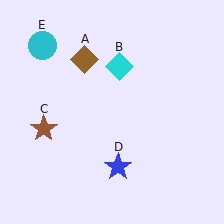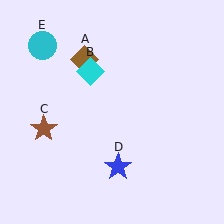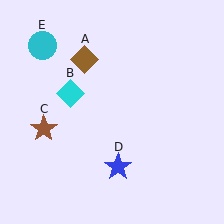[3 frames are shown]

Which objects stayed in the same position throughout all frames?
Brown diamond (object A) and brown star (object C) and blue star (object D) and cyan circle (object E) remained stationary.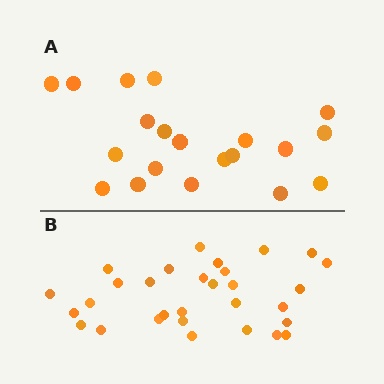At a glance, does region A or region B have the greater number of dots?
Region B (the bottom region) has more dots.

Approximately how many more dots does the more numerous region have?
Region B has roughly 10 or so more dots than region A.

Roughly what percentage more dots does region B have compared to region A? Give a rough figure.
About 50% more.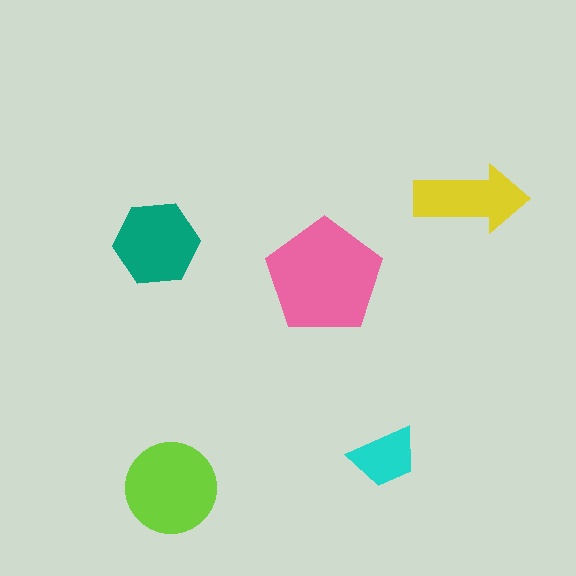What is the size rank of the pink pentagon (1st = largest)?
1st.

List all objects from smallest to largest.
The cyan trapezoid, the yellow arrow, the teal hexagon, the lime circle, the pink pentagon.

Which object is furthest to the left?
The teal hexagon is leftmost.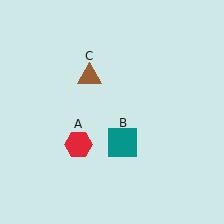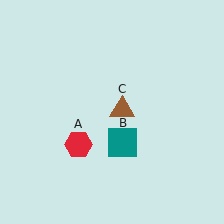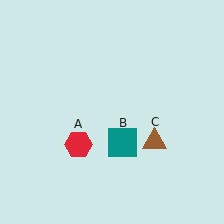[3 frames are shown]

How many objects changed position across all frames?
1 object changed position: brown triangle (object C).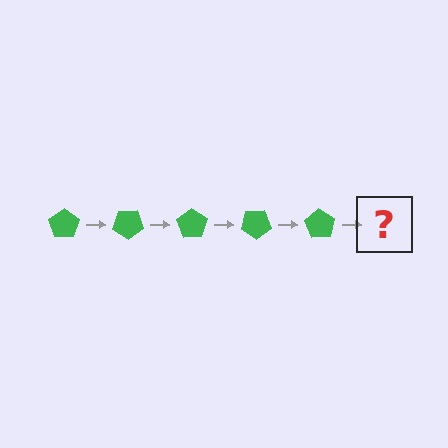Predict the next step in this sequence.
The next step is a green pentagon rotated 175 degrees.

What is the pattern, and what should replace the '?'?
The pattern is that the pentagon rotates 35 degrees each step. The '?' should be a green pentagon rotated 175 degrees.